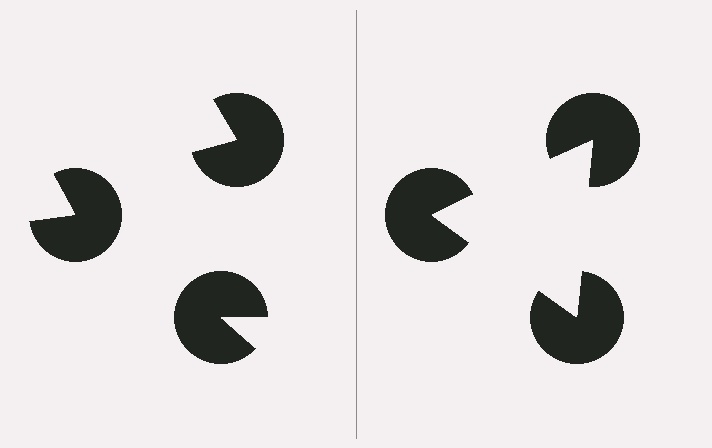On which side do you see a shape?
An illusory triangle appears on the right side. On the left side the wedge cuts are rotated, so no coherent shape forms.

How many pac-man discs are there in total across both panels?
6 — 3 on each side.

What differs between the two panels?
The pac-man discs are positioned identically on both sides; only the wedge orientations differ. On the right they align to a triangle; on the left they are misaligned.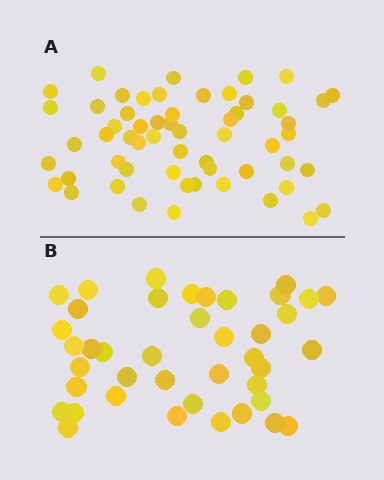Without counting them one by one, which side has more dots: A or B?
Region A (the top region) has more dots.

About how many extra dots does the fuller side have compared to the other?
Region A has approximately 15 more dots than region B.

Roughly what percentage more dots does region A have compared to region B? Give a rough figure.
About 40% more.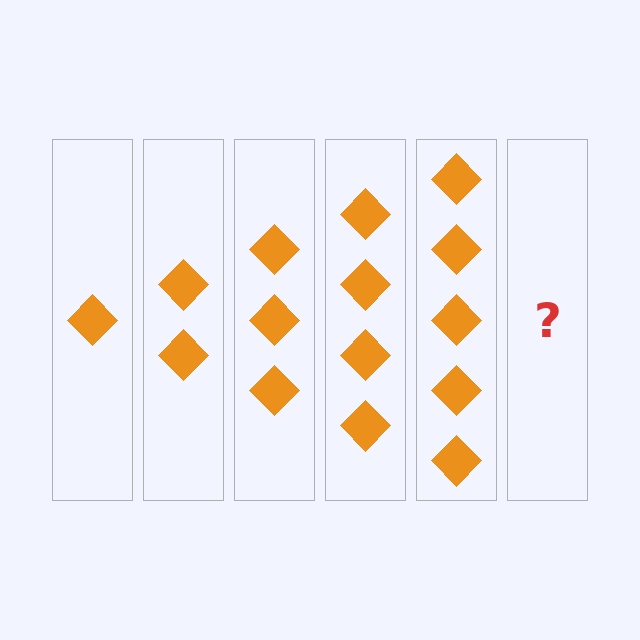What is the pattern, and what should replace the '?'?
The pattern is that each step adds one more diamond. The '?' should be 6 diamonds.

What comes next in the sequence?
The next element should be 6 diamonds.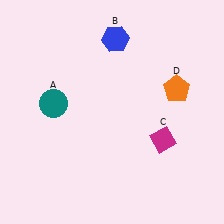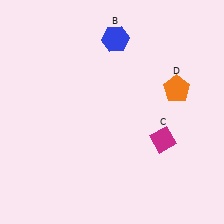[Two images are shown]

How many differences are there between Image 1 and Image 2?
There is 1 difference between the two images.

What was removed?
The teal circle (A) was removed in Image 2.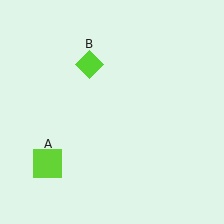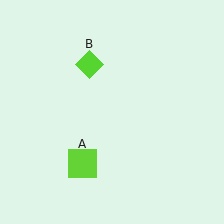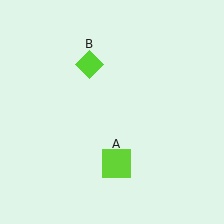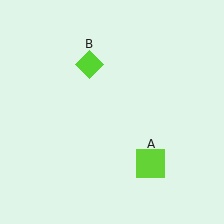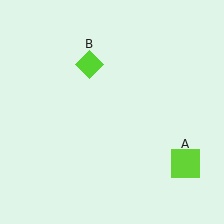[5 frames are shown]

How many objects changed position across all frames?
1 object changed position: lime square (object A).